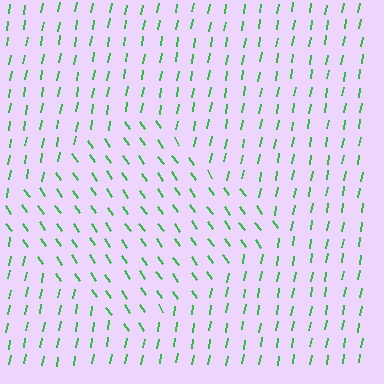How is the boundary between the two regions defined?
The boundary is defined purely by a change in line orientation (approximately 45 degrees difference). All lines are the same color and thickness.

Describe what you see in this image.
The image is filled with small green line segments. A diamond region in the image has lines oriented differently from the surrounding lines, creating a visible texture boundary.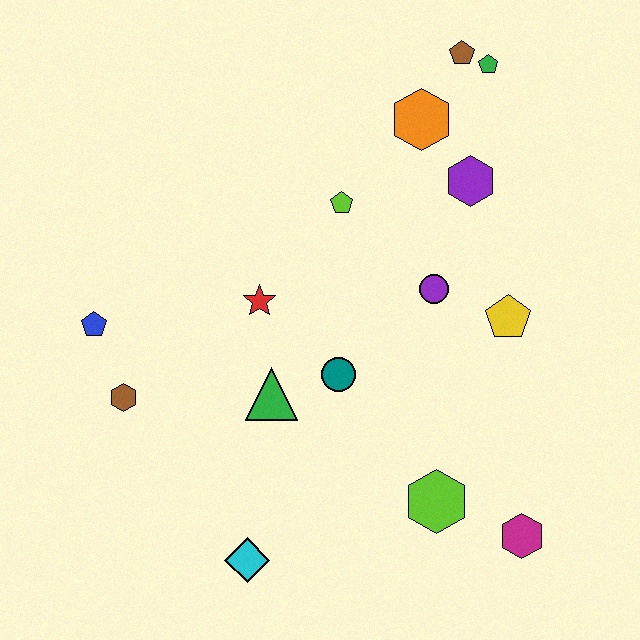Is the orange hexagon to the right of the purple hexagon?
No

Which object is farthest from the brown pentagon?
The cyan diamond is farthest from the brown pentagon.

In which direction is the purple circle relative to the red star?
The purple circle is to the right of the red star.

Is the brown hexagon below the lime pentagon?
Yes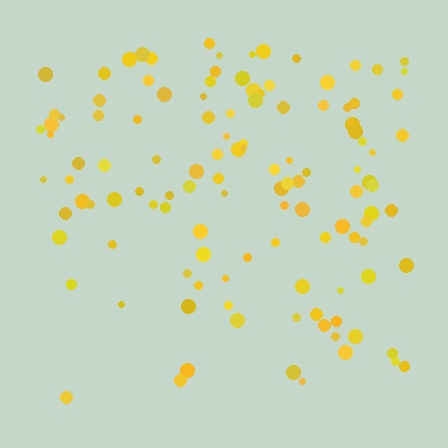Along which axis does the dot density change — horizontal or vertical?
Vertical.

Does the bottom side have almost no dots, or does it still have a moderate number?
Still a moderate number, just noticeably fewer than the top.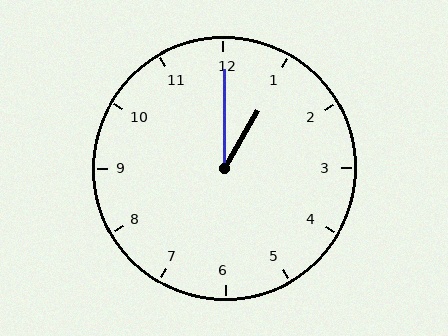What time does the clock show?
1:00.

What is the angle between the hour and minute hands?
Approximately 30 degrees.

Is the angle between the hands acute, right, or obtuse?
It is acute.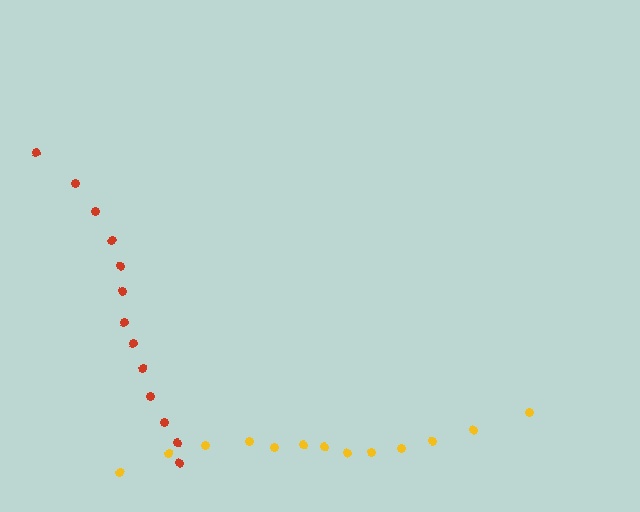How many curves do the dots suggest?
There are 2 distinct paths.